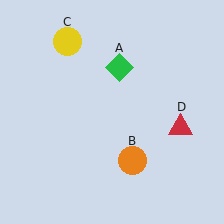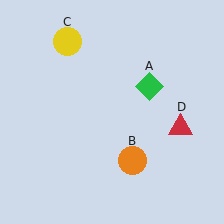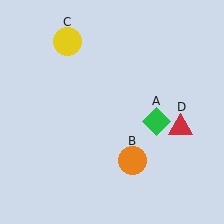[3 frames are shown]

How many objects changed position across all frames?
1 object changed position: green diamond (object A).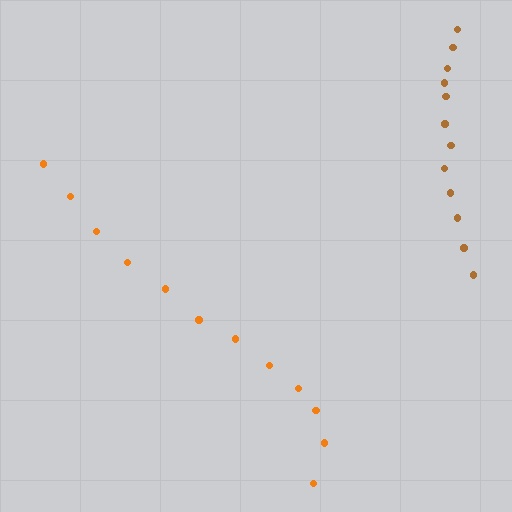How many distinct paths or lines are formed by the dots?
There are 2 distinct paths.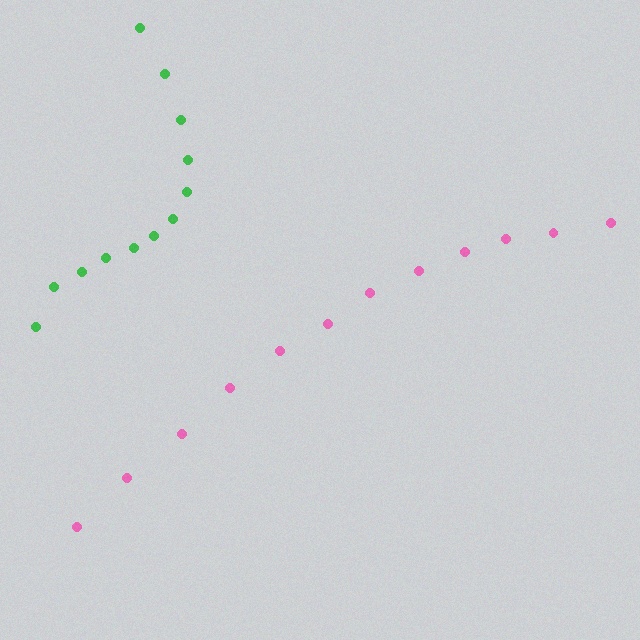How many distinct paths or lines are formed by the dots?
There are 2 distinct paths.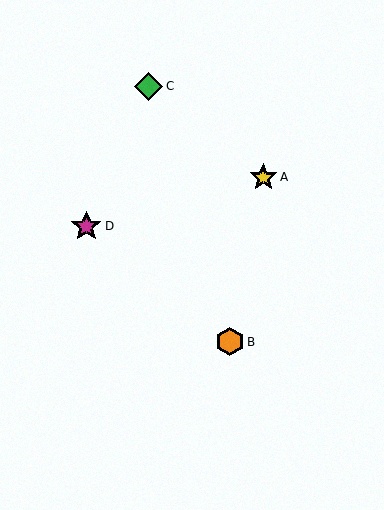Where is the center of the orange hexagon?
The center of the orange hexagon is at (230, 342).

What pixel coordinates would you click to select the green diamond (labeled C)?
Click at (149, 86) to select the green diamond C.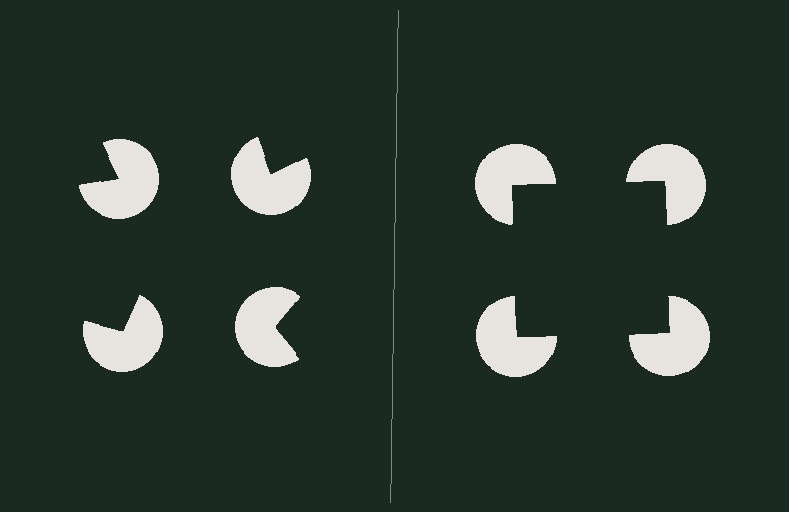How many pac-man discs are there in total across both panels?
8 — 4 on each side.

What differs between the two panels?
The pac-man discs are positioned identically on both sides; only the wedge orientations differ. On the right they align to a square; on the left they are misaligned.